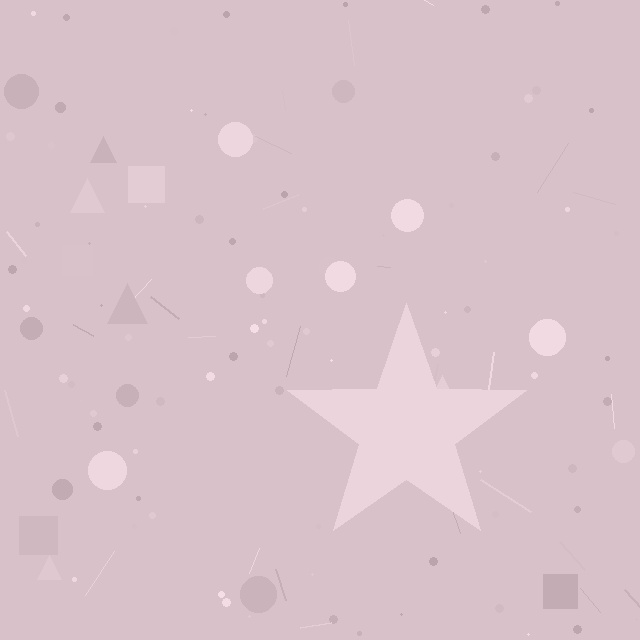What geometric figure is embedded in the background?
A star is embedded in the background.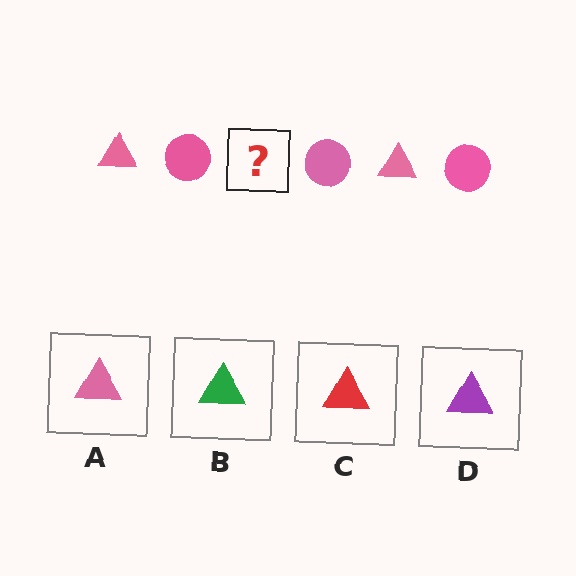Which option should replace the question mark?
Option A.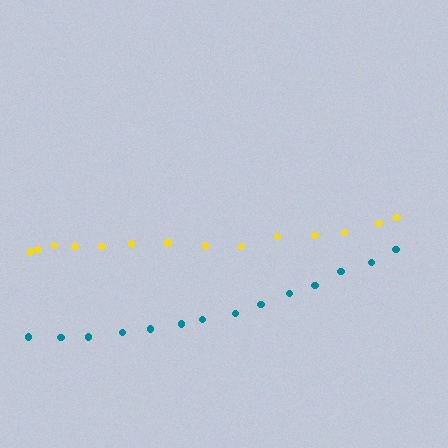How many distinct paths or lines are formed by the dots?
There are 2 distinct paths.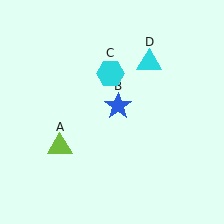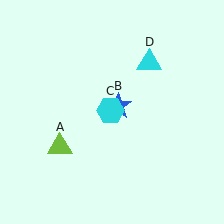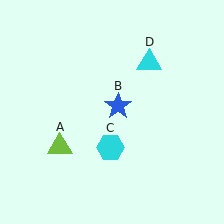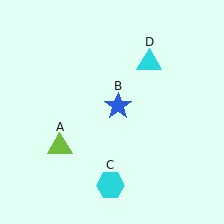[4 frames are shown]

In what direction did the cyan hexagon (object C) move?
The cyan hexagon (object C) moved down.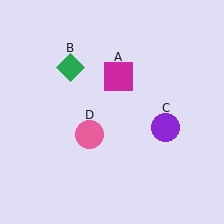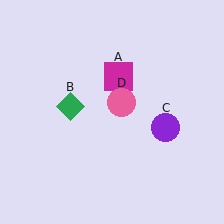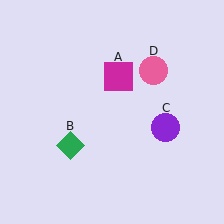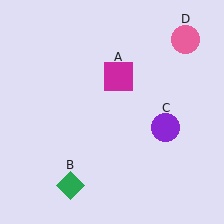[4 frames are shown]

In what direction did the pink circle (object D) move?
The pink circle (object D) moved up and to the right.